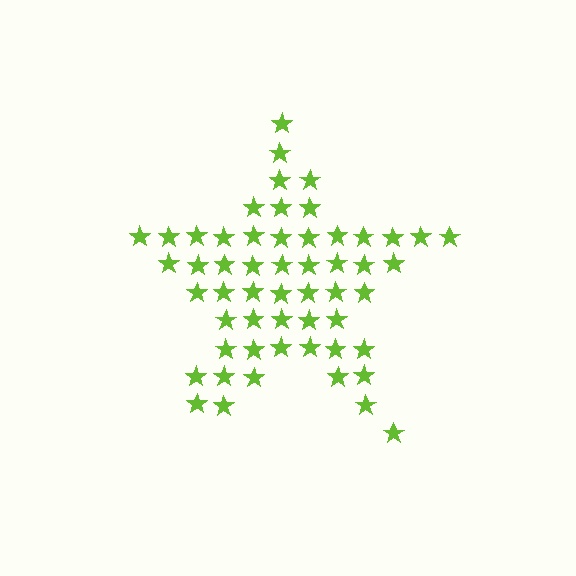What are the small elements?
The small elements are stars.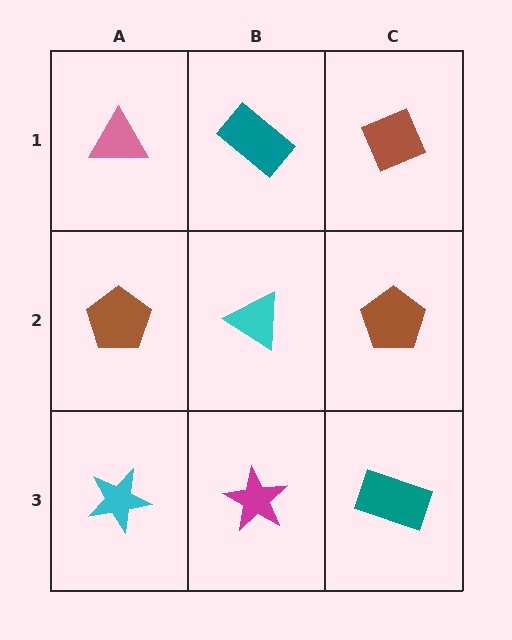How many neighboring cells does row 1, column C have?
2.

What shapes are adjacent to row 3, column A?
A brown pentagon (row 2, column A), a magenta star (row 3, column B).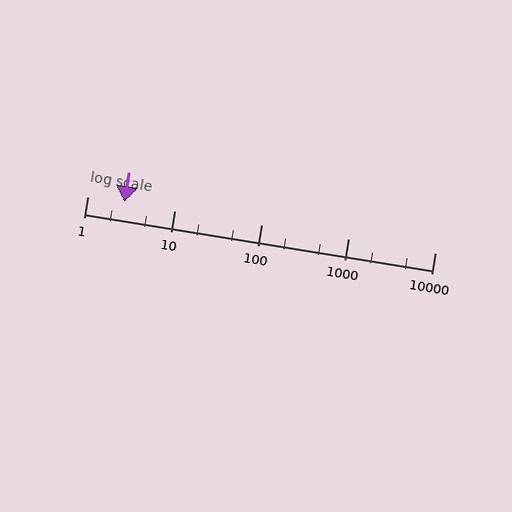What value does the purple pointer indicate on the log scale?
The pointer indicates approximately 2.7.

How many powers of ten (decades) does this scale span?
The scale spans 4 decades, from 1 to 10000.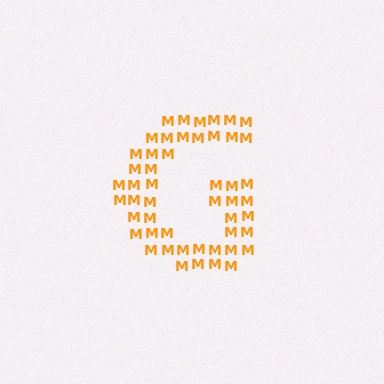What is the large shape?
The large shape is the letter G.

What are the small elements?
The small elements are letter M's.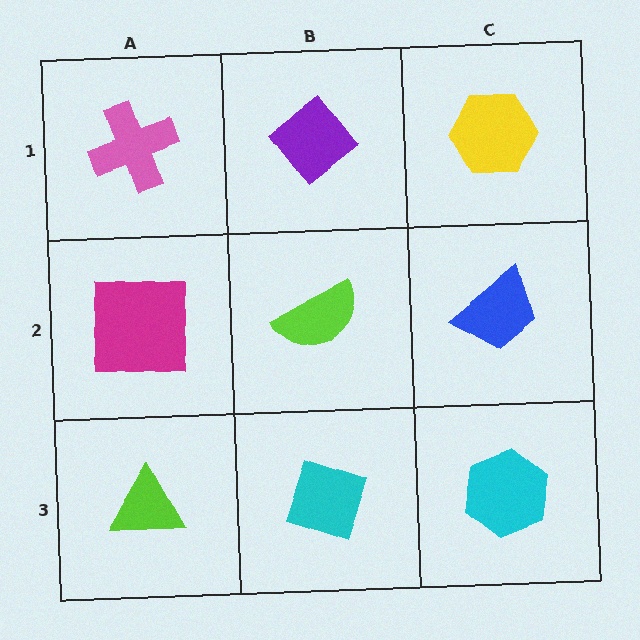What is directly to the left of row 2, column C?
A lime semicircle.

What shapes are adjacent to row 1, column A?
A magenta square (row 2, column A), a purple diamond (row 1, column B).